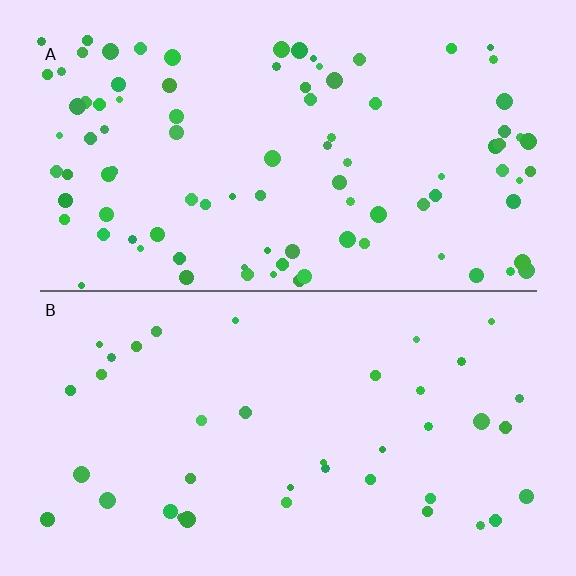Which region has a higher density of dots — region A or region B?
A (the top).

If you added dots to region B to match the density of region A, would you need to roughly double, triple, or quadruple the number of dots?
Approximately double.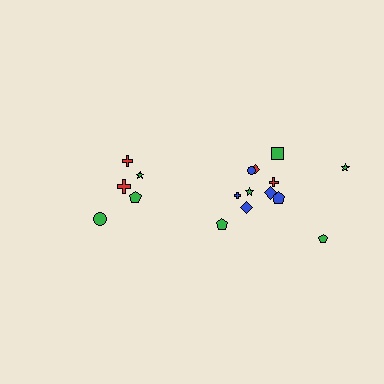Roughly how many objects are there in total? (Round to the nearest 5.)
Roughly 15 objects in total.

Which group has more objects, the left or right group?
The right group.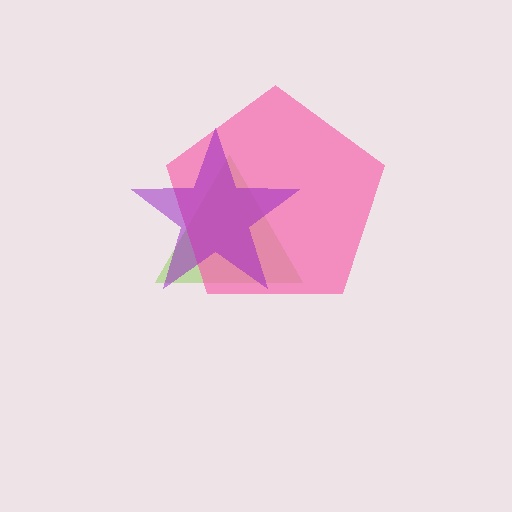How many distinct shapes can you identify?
There are 3 distinct shapes: a lime triangle, a pink pentagon, a purple star.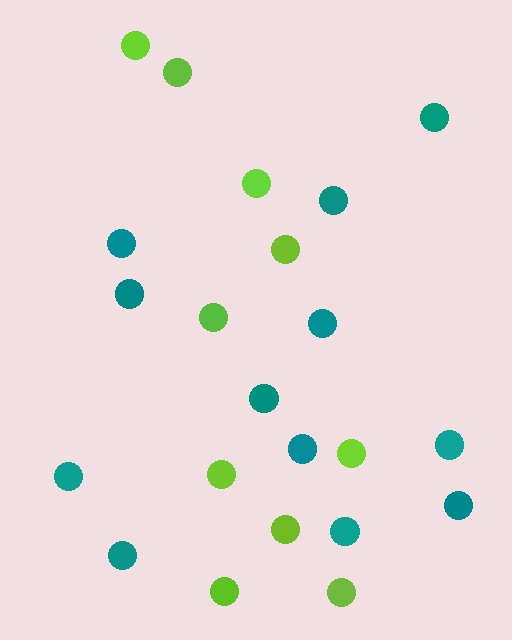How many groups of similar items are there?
There are 2 groups: one group of lime circles (10) and one group of teal circles (12).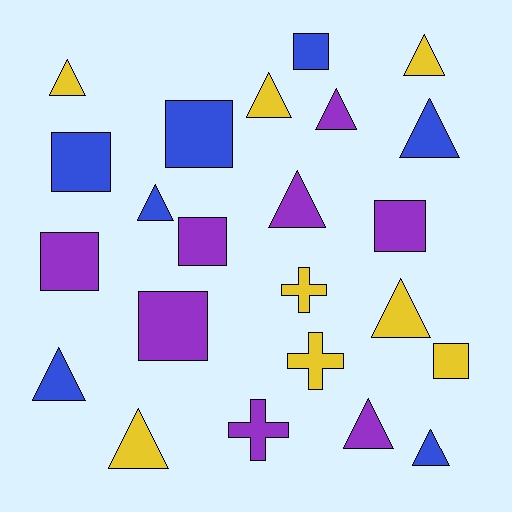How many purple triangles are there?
There are 3 purple triangles.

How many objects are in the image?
There are 23 objects.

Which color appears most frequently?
Purple, with 8 objects.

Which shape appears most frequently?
Triangle, with 12 objects.